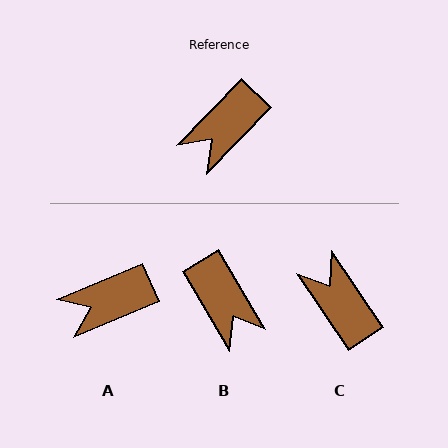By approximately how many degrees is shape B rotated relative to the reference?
Approximately 75 degrees counter-clockwise.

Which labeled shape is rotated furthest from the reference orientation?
C, about 102 degrees away.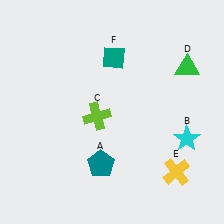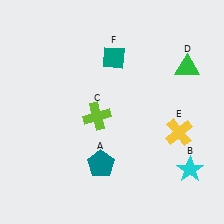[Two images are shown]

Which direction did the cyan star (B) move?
The cyan star (B) moved down.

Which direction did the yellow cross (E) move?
The yellow cross (E) moved up.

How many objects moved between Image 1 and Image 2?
2 objects moved between the two images.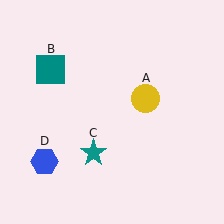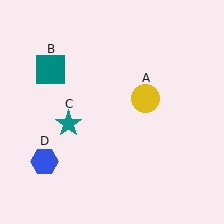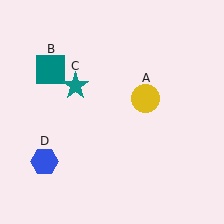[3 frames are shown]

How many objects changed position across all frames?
1 object changed position: teal star (object C).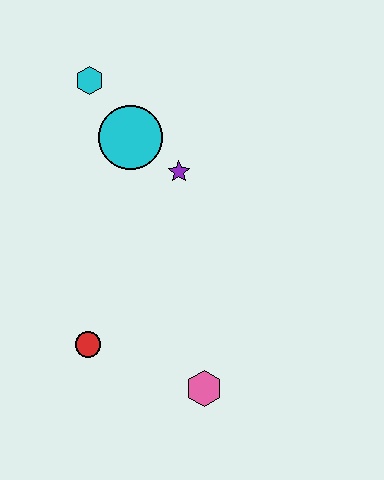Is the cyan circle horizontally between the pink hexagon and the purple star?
No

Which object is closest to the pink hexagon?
The red circle is closest to the pink hexagon.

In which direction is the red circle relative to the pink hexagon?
The red circle is to the left of the pink hexagon.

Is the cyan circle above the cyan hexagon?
No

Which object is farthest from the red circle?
The cyan hexagon is farthest from the red circle.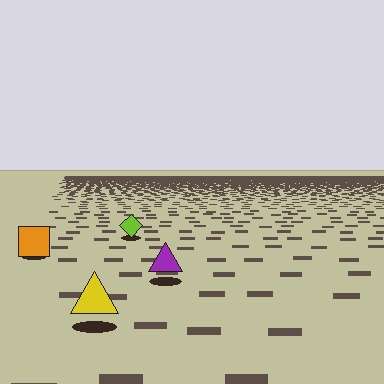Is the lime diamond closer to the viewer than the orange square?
No. The orange square is closer — you can tell from the texture gradient: the ground texture is coarser near it.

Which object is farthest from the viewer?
The lime diamond is farthest from the viewer. It appears smaller and the ground texture around it is denser.